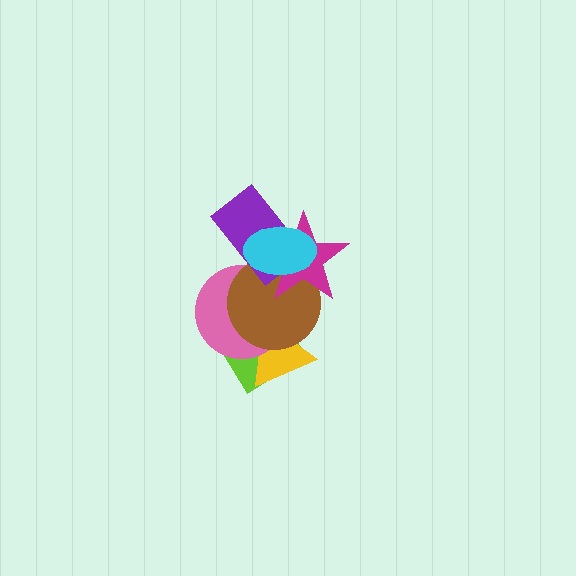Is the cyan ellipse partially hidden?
No, no other shape covers it.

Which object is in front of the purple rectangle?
The cyan ellipse is in front of the purple rectangle.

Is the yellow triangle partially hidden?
Yes, it is partially covered by another shape.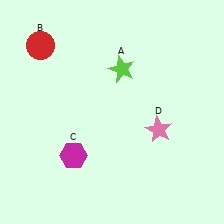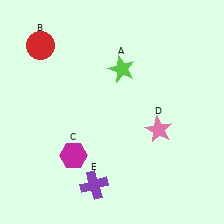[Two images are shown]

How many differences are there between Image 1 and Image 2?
There is 1 difference between the two images.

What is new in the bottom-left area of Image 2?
A purple cross (E) was added in the bottom-left area of Image 2.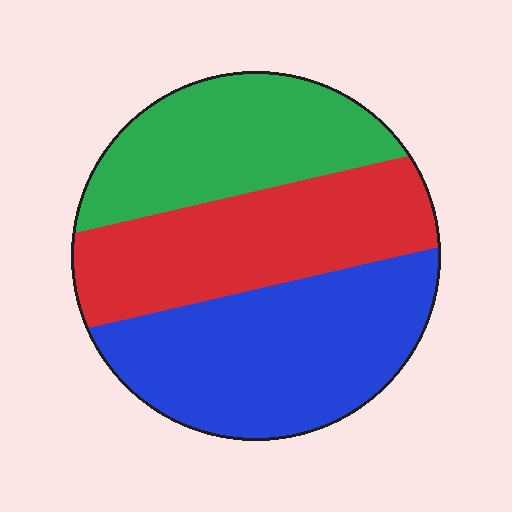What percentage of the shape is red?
Red takes up between a quarter and a half of the shape.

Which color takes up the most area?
Blue, at roughly 40%.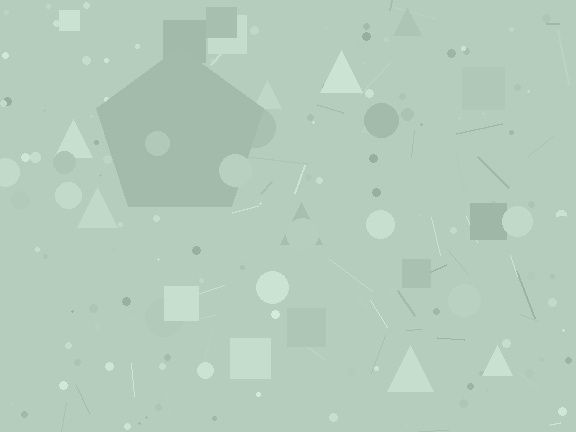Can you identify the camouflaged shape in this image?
The camouflaged shape is a pentagon.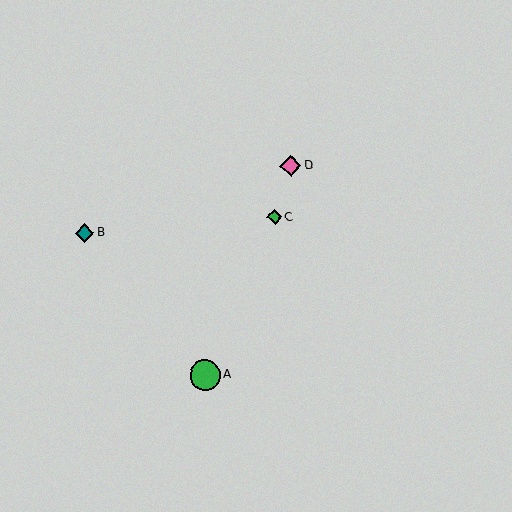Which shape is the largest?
The green circle (labeled A) is the largest.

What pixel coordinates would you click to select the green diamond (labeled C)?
Click at (275, 217) to select the green diamond C.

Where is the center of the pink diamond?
The center of the pink diamond is at (291, 166).